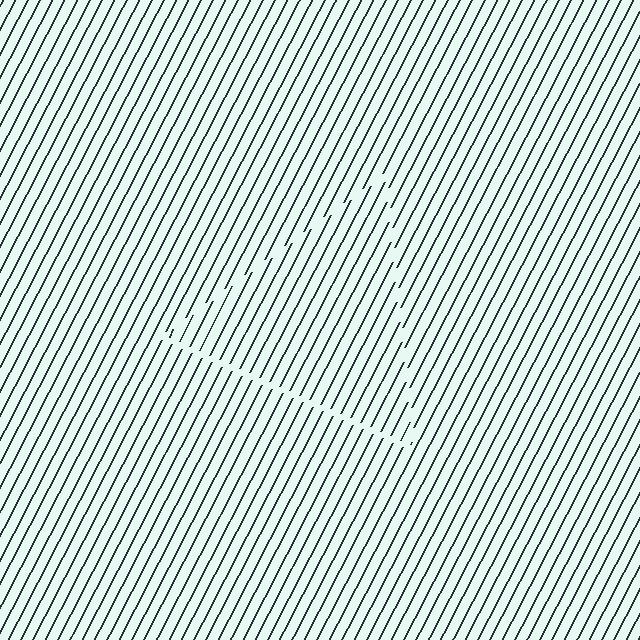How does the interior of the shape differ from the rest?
The interior of the shape contains the same grating, shifted by half a period — the contour is defined by the phase discontinuity where line-ends from the inner and outer gratings abut.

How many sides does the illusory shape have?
3 sides — the line-ends trace a triangle.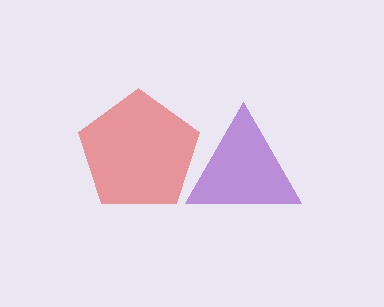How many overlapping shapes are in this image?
There are 2 overlapping shapes in the image.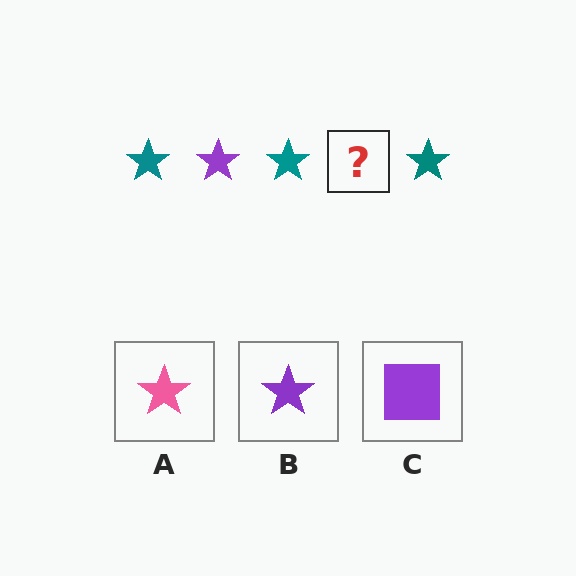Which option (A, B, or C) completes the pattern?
B.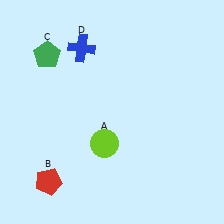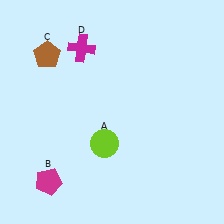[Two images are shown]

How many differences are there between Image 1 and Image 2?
There are 3 differences between the two images.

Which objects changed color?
B changed from red to magenta. C changed from green to brown. D changed from blue to magenta.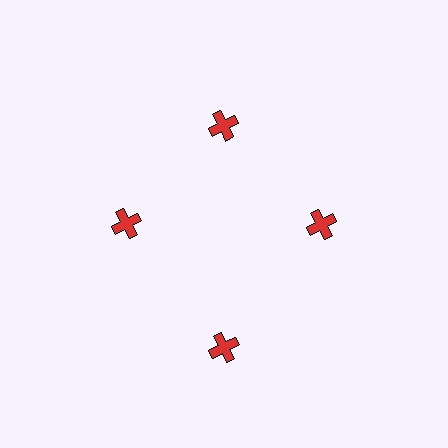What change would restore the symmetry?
The symmetry would be restored by moving it inward, back onto the ring so that all 4 crosses sit at equal angles and equal distance from the center.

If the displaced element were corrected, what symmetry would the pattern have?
It would have 4-fold rotational symmetry — the pattern would map onto itself every 90 degrees.